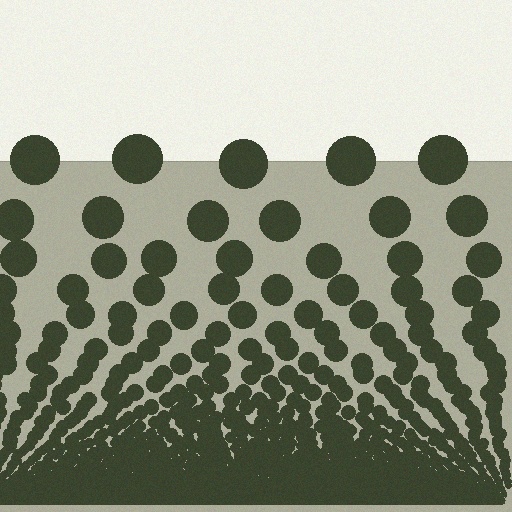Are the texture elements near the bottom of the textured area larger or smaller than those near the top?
Smaller. The gradient is inverted — elements near the bottom are smaller and denser.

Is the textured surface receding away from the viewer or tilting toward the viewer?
The surface appears to tilt toward the viewer. Texture elements get larger and sparser toward the top.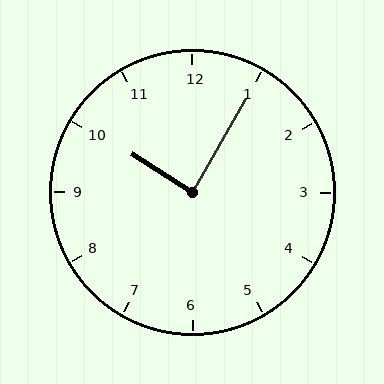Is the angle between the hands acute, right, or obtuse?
It is right.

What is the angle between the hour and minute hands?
Approximately 88 degrees.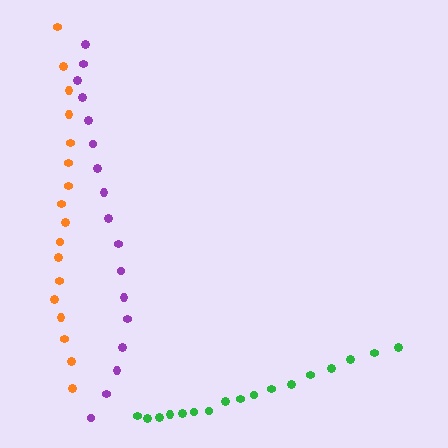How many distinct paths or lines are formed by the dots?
There are 3 distinct paths.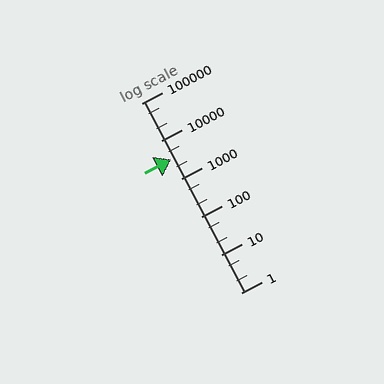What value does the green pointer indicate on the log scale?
The pointer indicates approximately 3200.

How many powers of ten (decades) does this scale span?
The scale spans 5 decades, from 1 to 100000.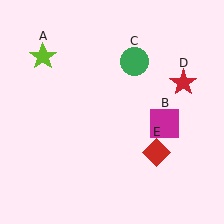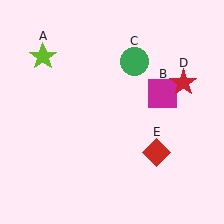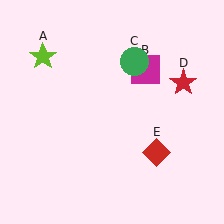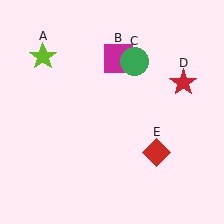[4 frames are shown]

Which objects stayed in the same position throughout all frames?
Lime star (object A) and green circle (object C) and red star (object D) and red diamond (object E) remained stationary.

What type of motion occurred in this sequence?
The magenta square (object B) rotated counterclockwise around the center of the scene.